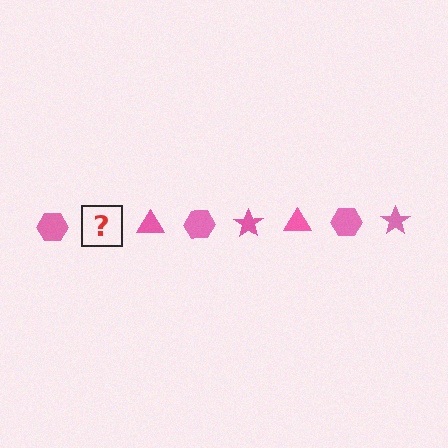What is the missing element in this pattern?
The missing element is a pink star.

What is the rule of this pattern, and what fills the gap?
The rule is that the pattern cycles through hexagon, star, triangle shapes in pink. The gap should be filled with a pink star.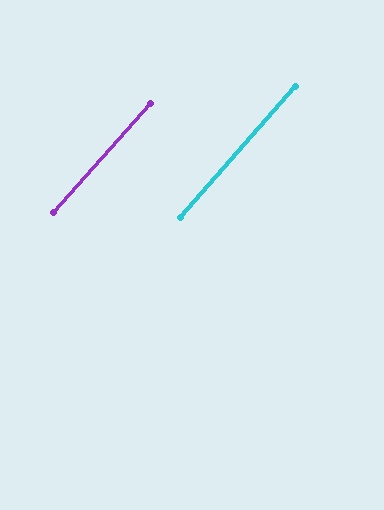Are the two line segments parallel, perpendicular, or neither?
Parallel — their directions differ by only 0.3°.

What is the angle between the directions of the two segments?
Approximately 0 degrees.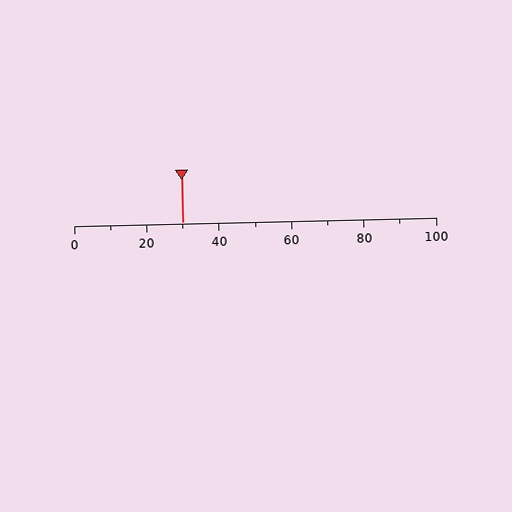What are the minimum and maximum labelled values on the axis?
The axis runs from 0 to 100.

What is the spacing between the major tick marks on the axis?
The major ticks are spaced 20 apart.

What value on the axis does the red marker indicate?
The marker indicates approximately 30.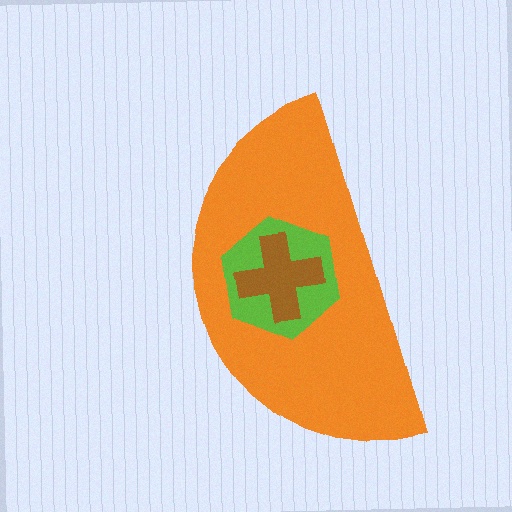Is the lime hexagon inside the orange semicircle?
Yes.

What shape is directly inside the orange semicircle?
The lime hexagon.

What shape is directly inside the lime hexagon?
The brown cross.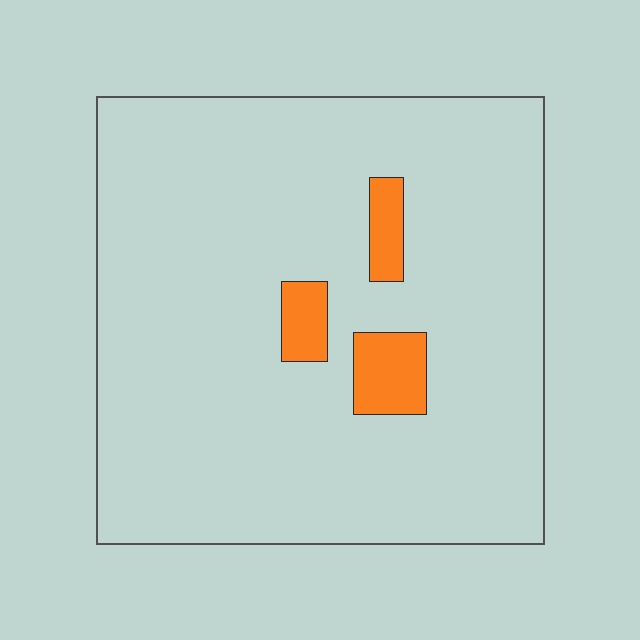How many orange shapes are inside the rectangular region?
3.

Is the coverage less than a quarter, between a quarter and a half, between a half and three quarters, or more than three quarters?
Less than a quarter.